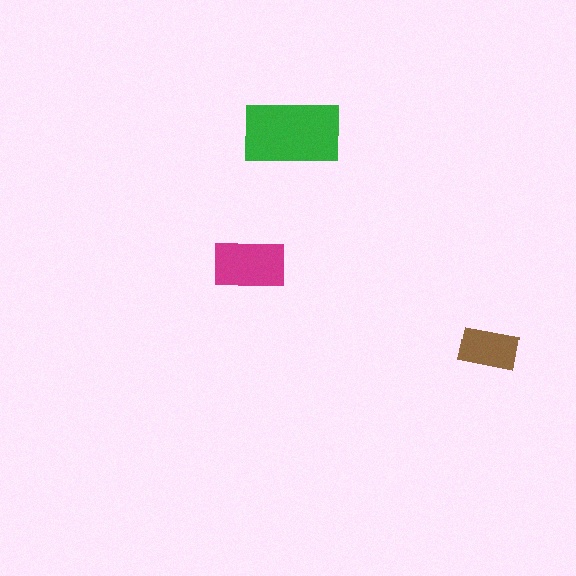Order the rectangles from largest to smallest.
the green one, the magenta one, the brown one.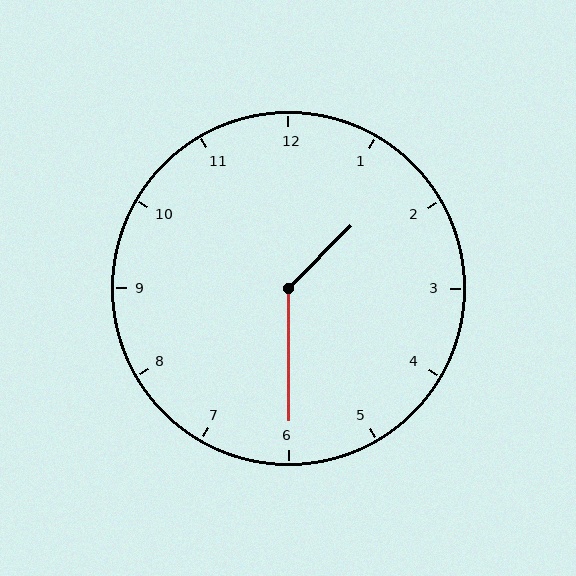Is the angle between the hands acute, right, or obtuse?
It is obtuse.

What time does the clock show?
1:30.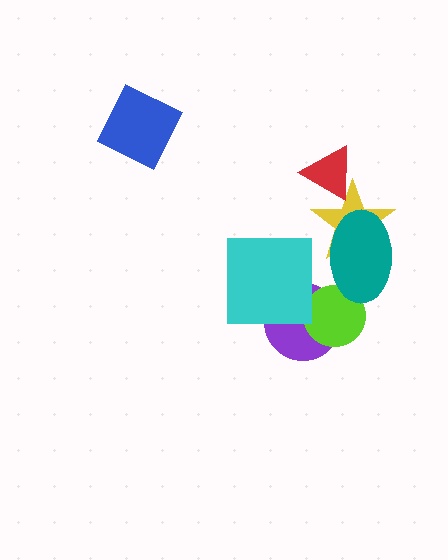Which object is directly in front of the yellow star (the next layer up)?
The teal ellipse is directly in front of the yellow star.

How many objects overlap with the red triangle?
1 object overlaps with the red triangle.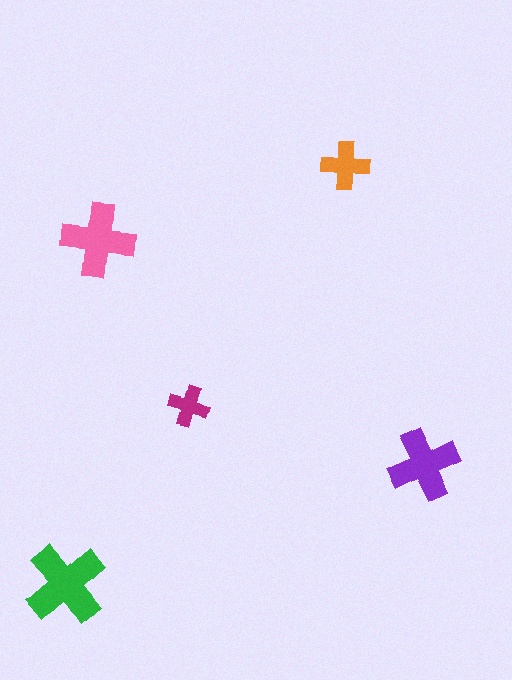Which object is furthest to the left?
The green cross is leftmost.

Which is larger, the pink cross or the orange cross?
The pink one.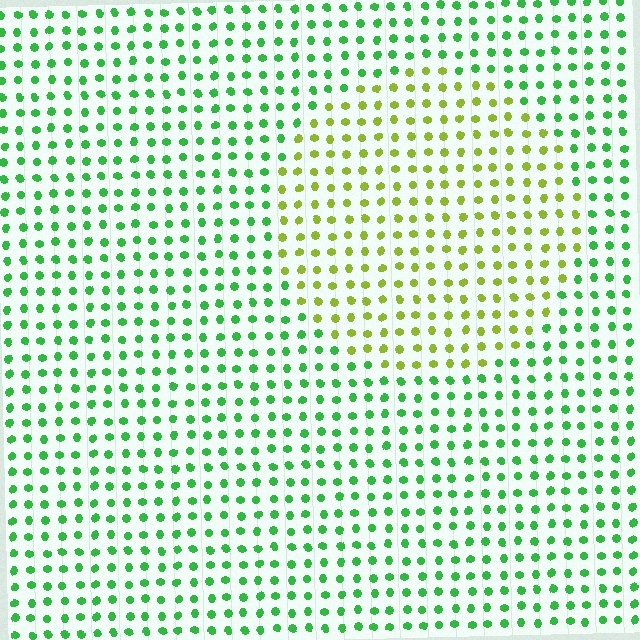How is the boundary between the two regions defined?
The boundary is defined purely by a slight shift in hue (about 48 degrees). Spacing, size, and orientation are identical on both sides.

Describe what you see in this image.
The image is filled with small green elements in a uniform arrangement. A circle-shaped region is visible where the elements are tinted to a slightly different hue, forming a subtle color boundary.